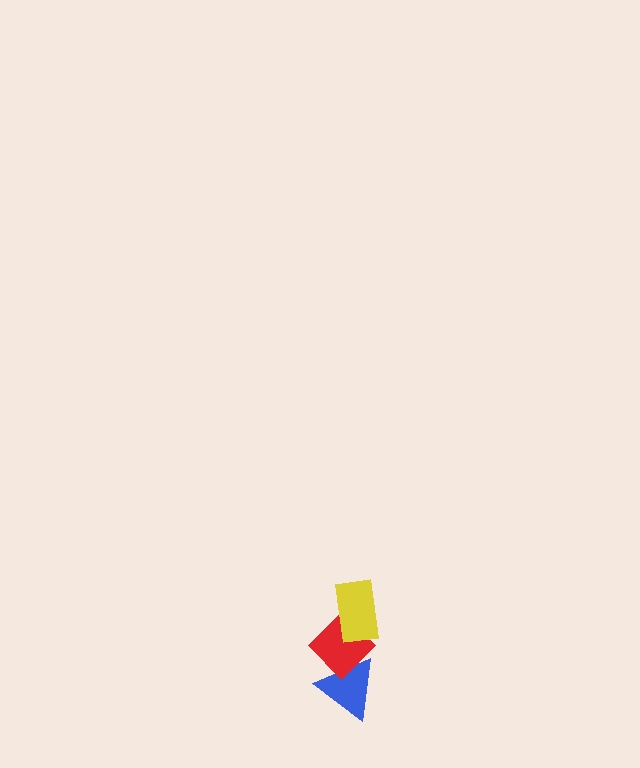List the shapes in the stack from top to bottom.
From top to bottom: the yellow rectangle, the red diamond, the blue triangle.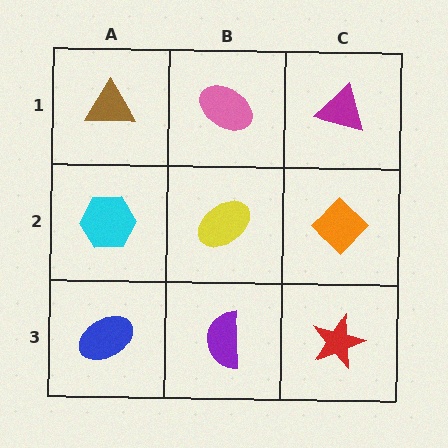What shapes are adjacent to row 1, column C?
An orange diamond (row 2, column C), a pink ellipse (row 1, column B).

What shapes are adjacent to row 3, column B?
A yellow ellipse (row 2, column B), a blue ellipse (row 3, column A), a red star (row 3, column C).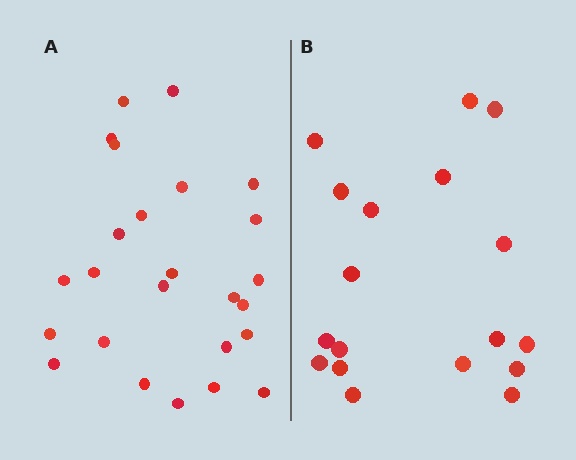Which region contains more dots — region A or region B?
Region A (the left region) has more dots.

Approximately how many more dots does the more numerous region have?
Region A has roughly 8 or so more dots than region B.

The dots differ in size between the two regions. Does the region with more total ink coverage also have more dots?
No. Region B has more total ink coverage because its dots are larger, but region A actually contains more individual dots. Total area can be misleading — the number of items is what matters here.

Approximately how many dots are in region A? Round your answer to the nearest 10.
About 20 dots. (The exact count is 25, which rounds to 20.)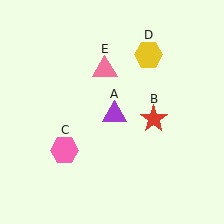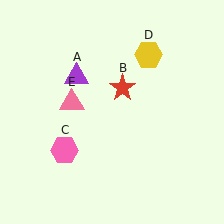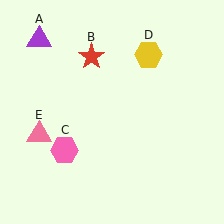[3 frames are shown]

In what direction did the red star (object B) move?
The red star (object B) moved up and to the left.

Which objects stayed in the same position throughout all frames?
Pink hexagon (object C) and yellow hexagon (object D) remained stationary.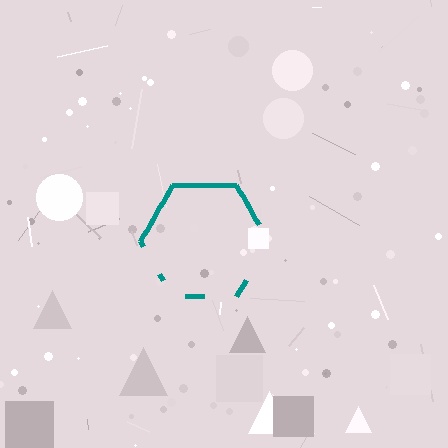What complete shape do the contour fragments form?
The contour fragments form a hexagon.